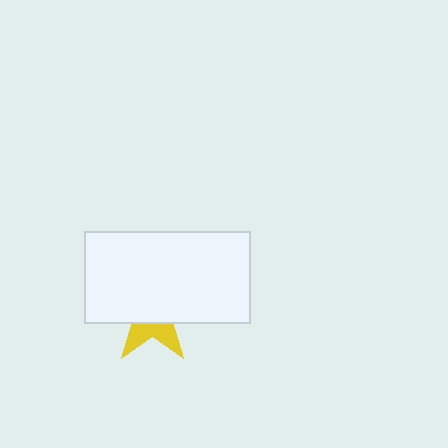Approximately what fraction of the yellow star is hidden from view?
Roughly 65% of the yellow star is hidden behind the white rectangle.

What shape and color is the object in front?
The object in front is a white rectangle.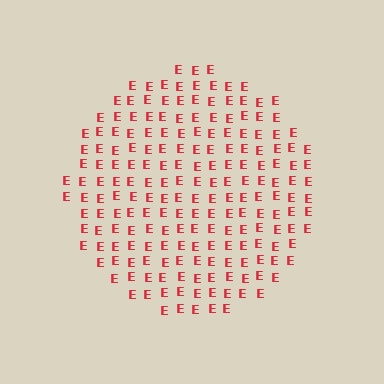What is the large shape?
The large shape is a circle.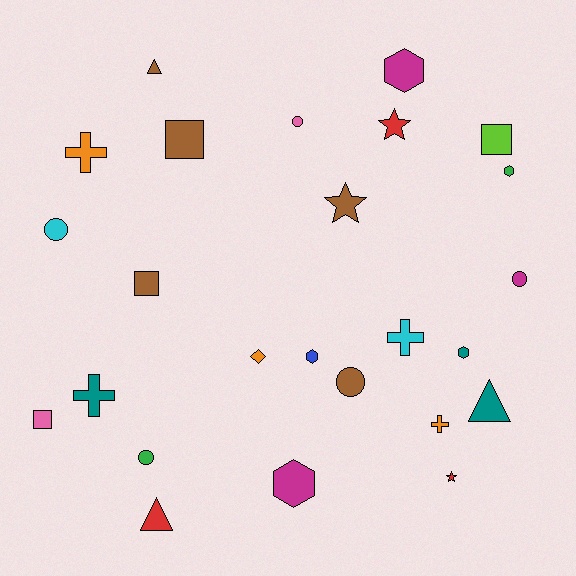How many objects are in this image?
There are 25 objects.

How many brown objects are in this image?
There are 5 brown objects.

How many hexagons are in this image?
There are 5 hexagons.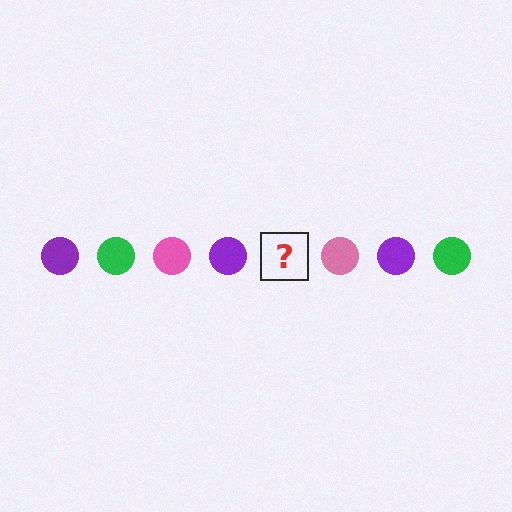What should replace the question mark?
The question mark should be replaced with a green circle.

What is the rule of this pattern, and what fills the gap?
The rule is that the pattern cycles through purple, green, pink circles. The gap should be filled with a green circle.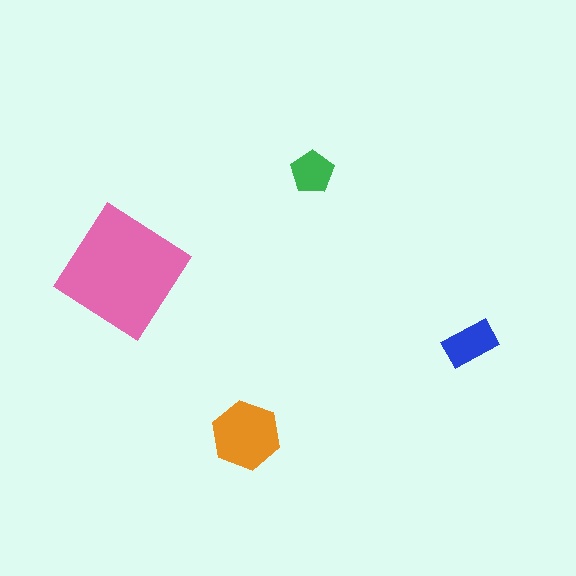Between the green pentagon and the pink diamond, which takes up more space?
The pink diamond.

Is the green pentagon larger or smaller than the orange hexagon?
Smaller.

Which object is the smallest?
The green pentagon.